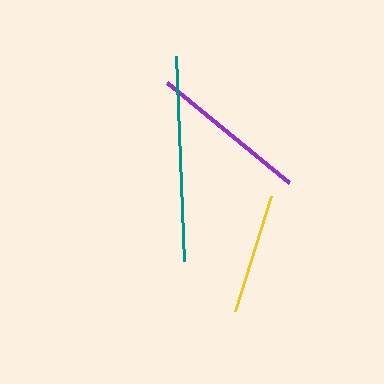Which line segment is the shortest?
The yellow line is the shortest at approximately 120 pixels.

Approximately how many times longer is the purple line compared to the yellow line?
The purple line is approximately 1.3 times the length of the yellow line.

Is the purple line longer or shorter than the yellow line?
The purple line is longer than the yellow line.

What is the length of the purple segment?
The purple segment is approximately 157 pixels long.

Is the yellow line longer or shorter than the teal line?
The teal line is longer than the yellow line.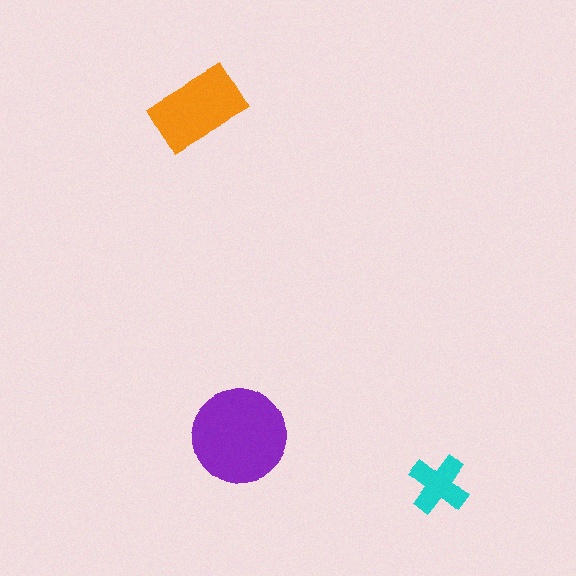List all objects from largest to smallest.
The purple circle, the orange rectangle, the cyan cross.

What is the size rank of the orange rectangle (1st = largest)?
2nd.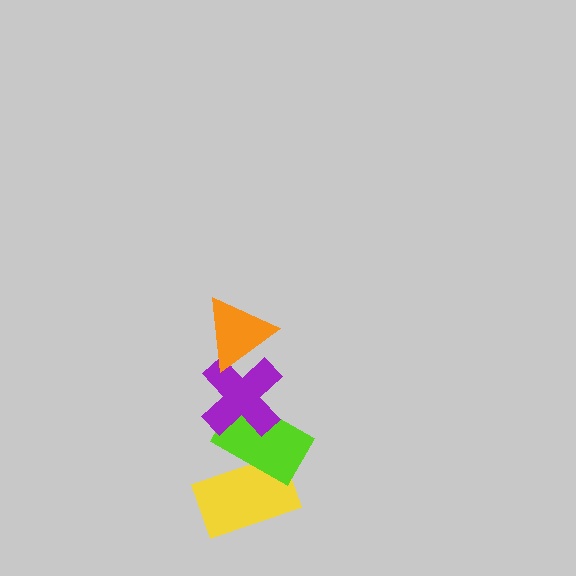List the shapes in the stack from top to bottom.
From top to bottom: the orange triangle, the purple cross, the lime rectangle, the yellow rectangle.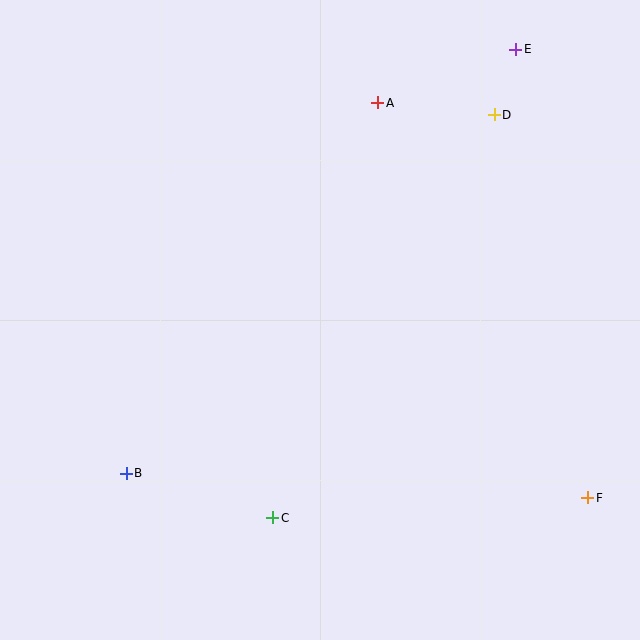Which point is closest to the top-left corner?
Point A is closest to the top-left corner.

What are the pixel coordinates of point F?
Point F is at (588, 498).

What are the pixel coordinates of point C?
Point C is at (273, 518).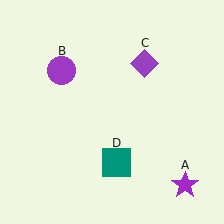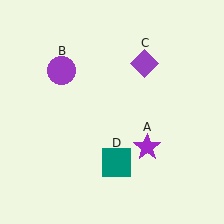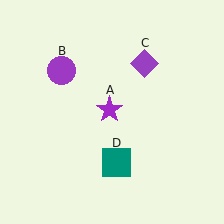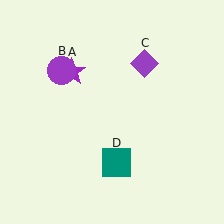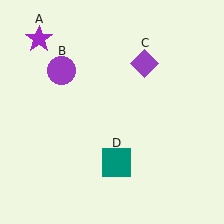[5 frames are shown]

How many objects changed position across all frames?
1 object changed position: purple star (object A).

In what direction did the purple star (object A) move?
The purple star (object A) moved up and to the left.